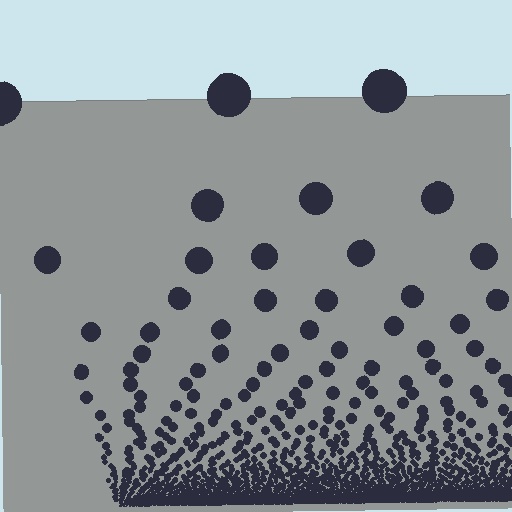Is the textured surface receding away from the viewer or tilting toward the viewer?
The surface appears to tilt toward the viewer. Texture elements get larger and sparser toward the top.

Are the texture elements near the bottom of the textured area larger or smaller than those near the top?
Smaller. The gradient is inverted — elements near the bottom are smaller and denser.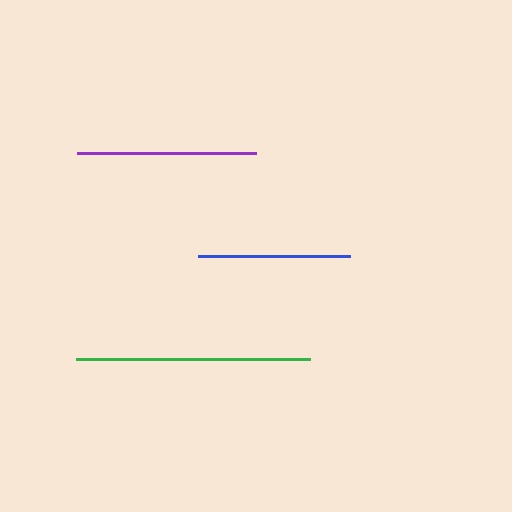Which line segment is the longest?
The green line is the longest at approximately 234 pixels.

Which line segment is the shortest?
The blue line is the shortest at approximately 151 pixels.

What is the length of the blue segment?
The blue segment is approximately 151 pixels long.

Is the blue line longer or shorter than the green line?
The green line is longer than the blue line.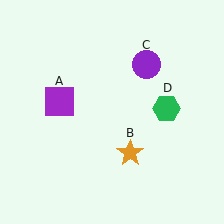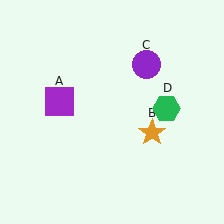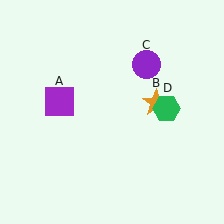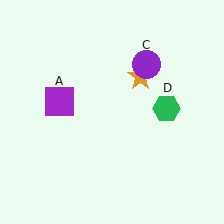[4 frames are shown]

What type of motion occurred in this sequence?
The orange star (object B) rotated counterclockwise around the center of the scene.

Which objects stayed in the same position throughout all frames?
Purple square (object A) and purple circle (object C) and green hexagon (object D) remained stationary.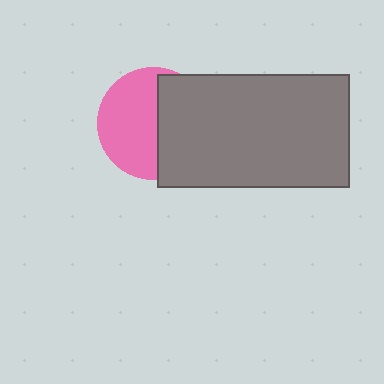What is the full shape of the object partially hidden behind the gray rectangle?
The partially hidden object is a pink circle.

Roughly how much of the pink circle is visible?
About half of it is visible (roughly 55%).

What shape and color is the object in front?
The object in front is a gray rectangle.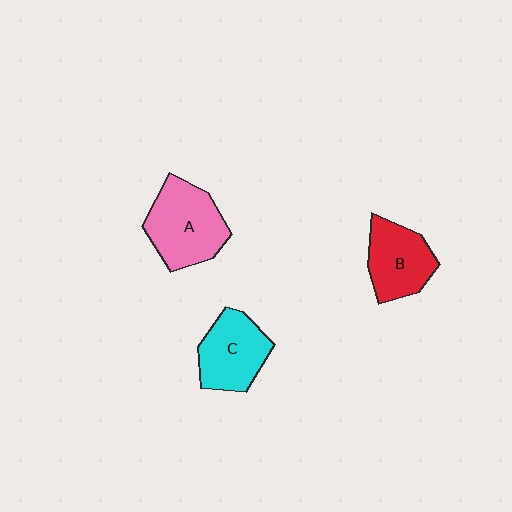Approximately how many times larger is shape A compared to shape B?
Approximately 1.3 times.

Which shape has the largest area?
Shape A (pink).